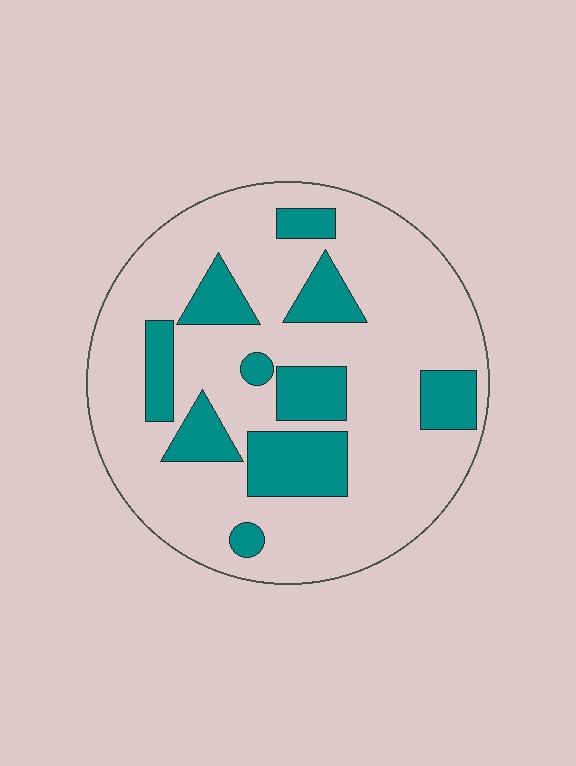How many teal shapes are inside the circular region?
10.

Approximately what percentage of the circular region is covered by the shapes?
Approximately 25%.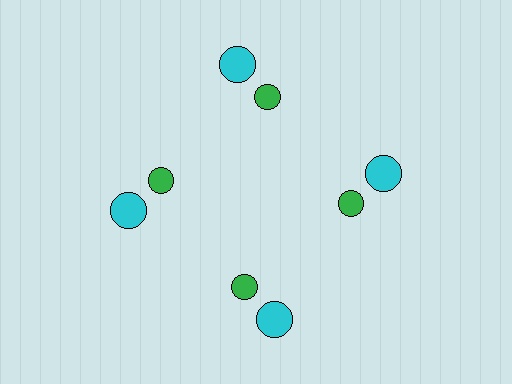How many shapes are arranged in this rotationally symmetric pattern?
There are 8 shapes, arranged in 4 groups of 2.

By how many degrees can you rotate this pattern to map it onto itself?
The pattern maps onto itself every 90 degrees of rotation.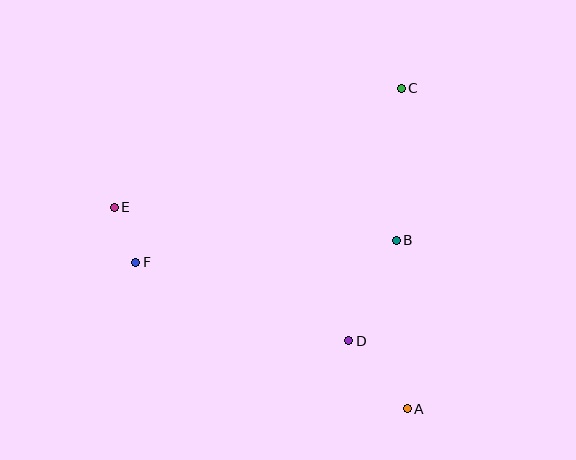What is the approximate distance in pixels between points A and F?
The distance between A and F is approximately 308 pixels.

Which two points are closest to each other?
Points E and F are closest to each other.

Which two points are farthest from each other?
Points A and E are farthest from each other.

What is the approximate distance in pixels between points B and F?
The distance between B and F is approximately 261 pixels.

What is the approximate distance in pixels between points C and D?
The distance between C and D is approximately 258 pixels.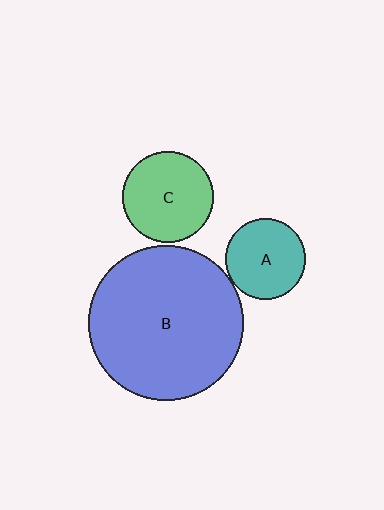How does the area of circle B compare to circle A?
Approximately 3.7 times.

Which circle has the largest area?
Circle B (blue).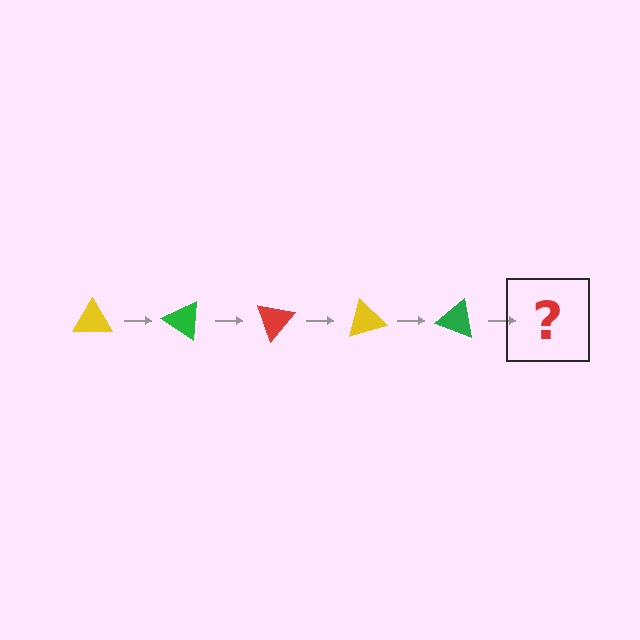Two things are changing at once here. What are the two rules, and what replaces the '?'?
The two rules are that it rotates 35 degrees each step and the color cycles through yellow, green, and red. The '?' should be a red triangle, rotated 175 degrees from the start.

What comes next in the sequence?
The next element should be a red triangle, rotated 175 degrees from the start.